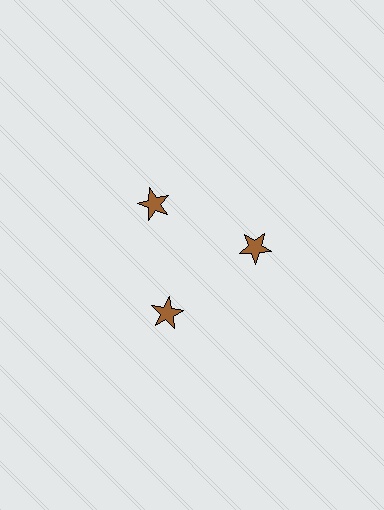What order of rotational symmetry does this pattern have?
This pattern has 3-fold rotational symmetry.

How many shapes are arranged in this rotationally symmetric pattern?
There are 3 shapes, arranged in 3 groups of 1.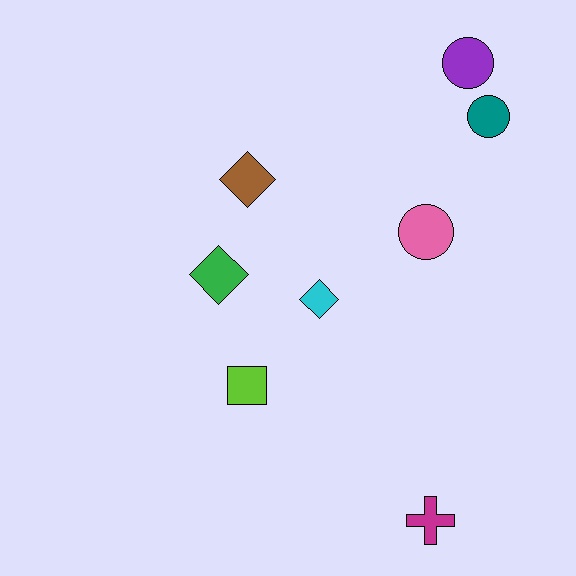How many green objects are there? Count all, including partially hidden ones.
There is 1 green object.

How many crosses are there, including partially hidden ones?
There is 1 cross.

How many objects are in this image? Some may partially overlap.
There are 8 objects.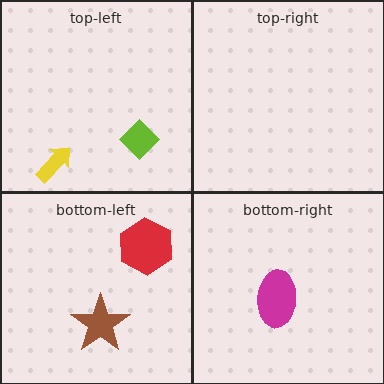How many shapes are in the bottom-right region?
1.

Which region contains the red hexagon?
The bottom-left region.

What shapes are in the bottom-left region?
The red hexagon, the brown star.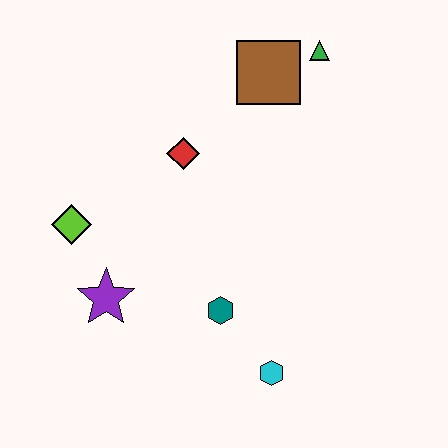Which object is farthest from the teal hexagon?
The green triangle is farthest from the teal hexagon.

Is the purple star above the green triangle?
No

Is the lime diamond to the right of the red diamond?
No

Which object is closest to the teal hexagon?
The cyan hexagon is closest to the teal hexagon.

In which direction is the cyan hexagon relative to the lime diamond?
The cyan hexagon is to the right of the lime diamond.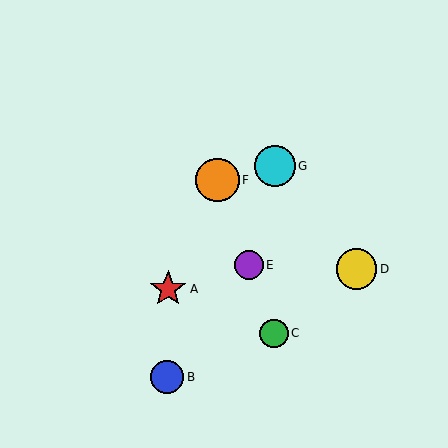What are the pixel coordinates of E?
Object E is at (249, 265).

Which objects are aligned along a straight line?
Objects C, E, F are aligned along a straight line.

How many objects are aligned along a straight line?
3 objects (C, E, F) are aligned along a straight line.